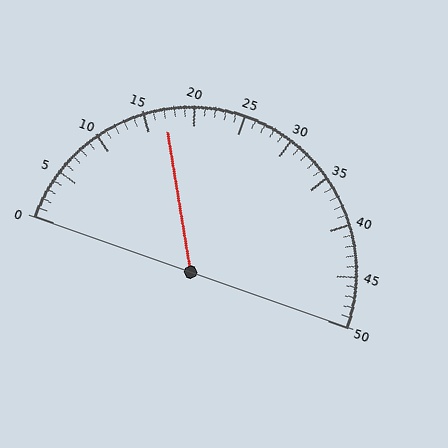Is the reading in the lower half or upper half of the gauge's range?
The reading is in the lower half of the range (0 to 50).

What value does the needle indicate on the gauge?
The needle indicates approximately 17.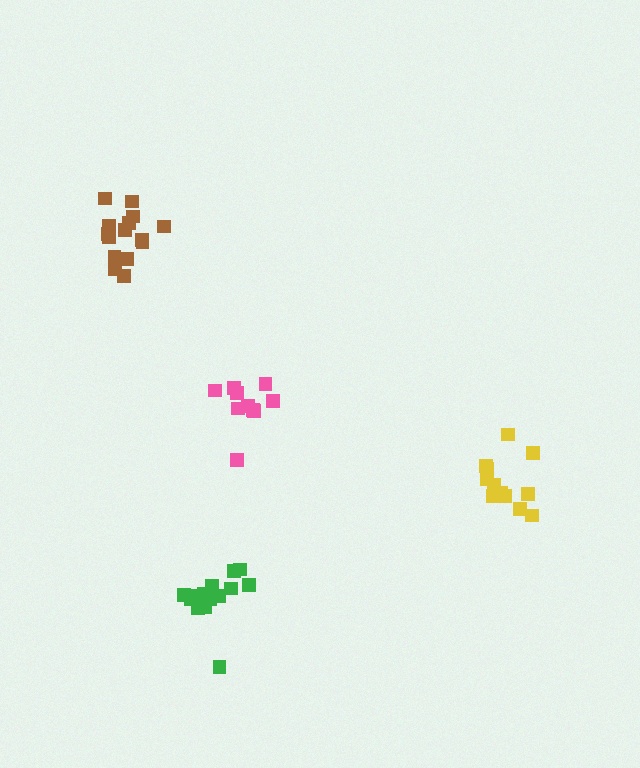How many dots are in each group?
Group 1: 10 dots, Group 2: 15 dots, Group 3: 16 dots, Group 4: 12 dots (53 total).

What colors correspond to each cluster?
The clusters are colored: pink, brown, green, yellow.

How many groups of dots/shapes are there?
There are 4 groups.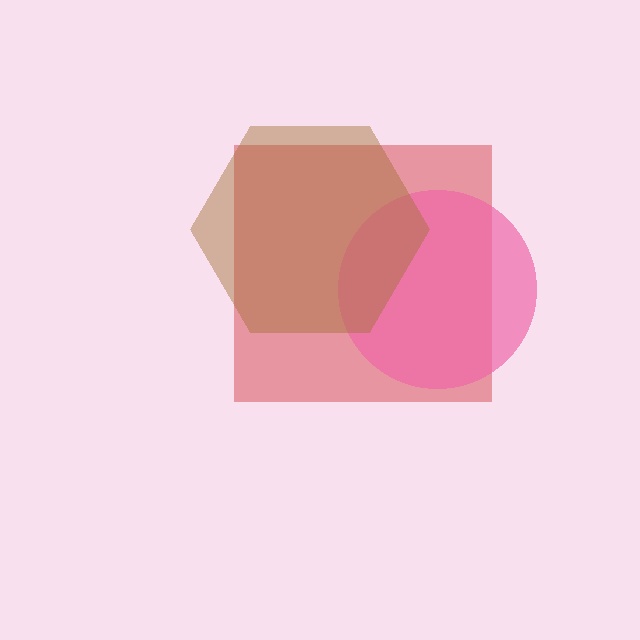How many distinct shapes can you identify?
There are 3 distinct shapes: a red square, a pink circle, a brown hexagon.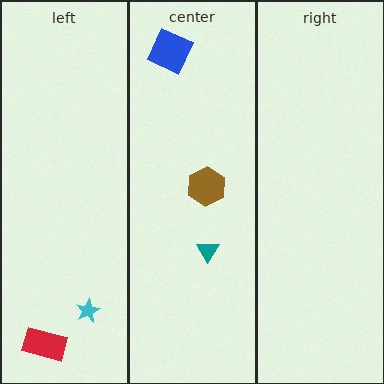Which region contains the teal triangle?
The center region.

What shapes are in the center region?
The teal triangle, the blue square, the brown hexagon.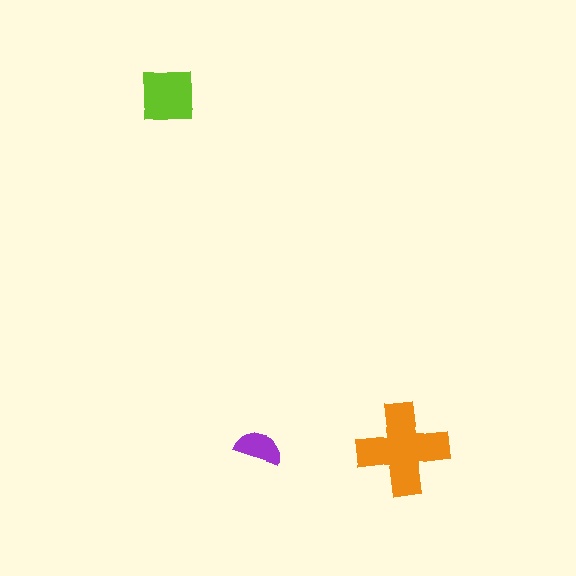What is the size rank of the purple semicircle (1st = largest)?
3rd.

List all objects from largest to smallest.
The orange cross, the lime square, the purple semicircle.